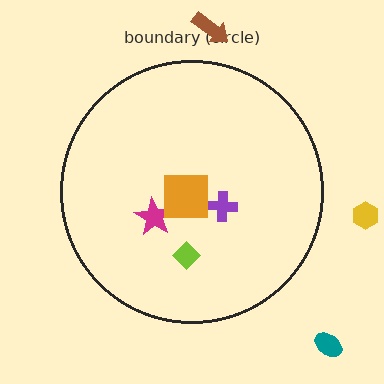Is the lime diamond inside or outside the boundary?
Inside.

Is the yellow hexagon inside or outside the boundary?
Outside.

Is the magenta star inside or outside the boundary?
Inside.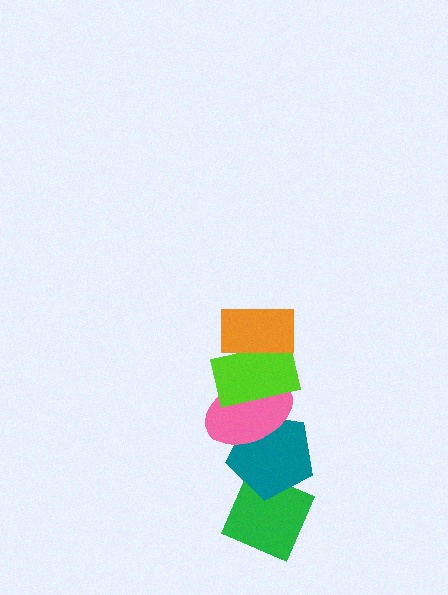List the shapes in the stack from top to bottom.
From top to bottom: the orange rectangle, the lime rectangle, the pink ellipse, the teal pentagon, the green diamond.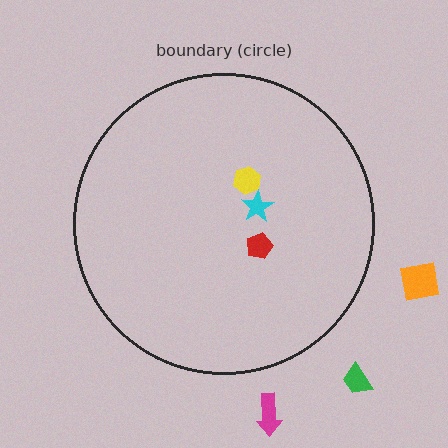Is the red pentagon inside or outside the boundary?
Inside.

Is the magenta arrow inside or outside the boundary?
Outside.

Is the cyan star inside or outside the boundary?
Inside.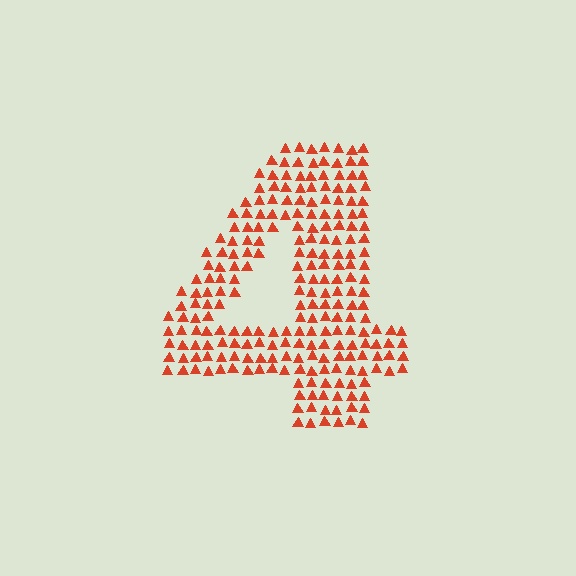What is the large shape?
The large shape is the digit 4.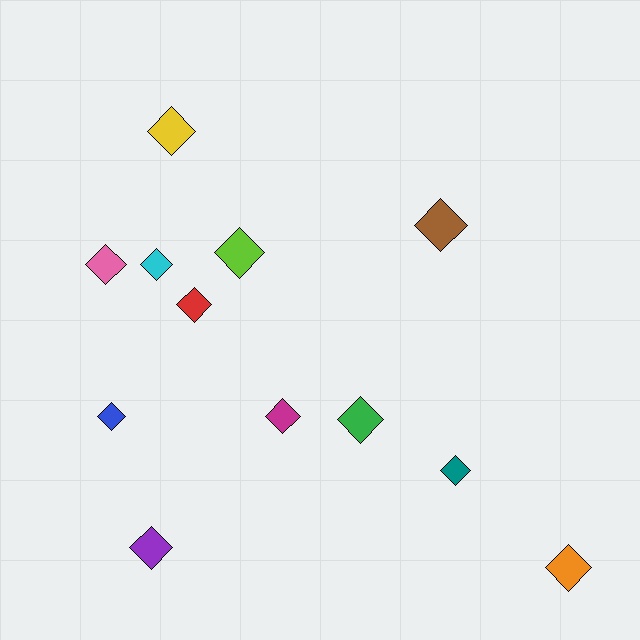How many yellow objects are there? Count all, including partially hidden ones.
There is 1 yellow object.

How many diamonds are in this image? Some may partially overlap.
There are 12 diamonds.